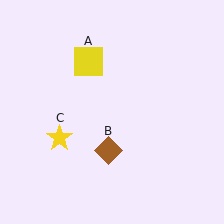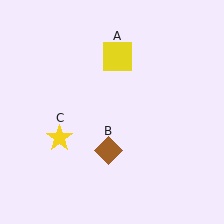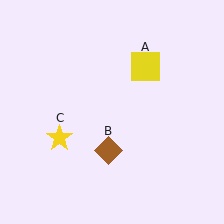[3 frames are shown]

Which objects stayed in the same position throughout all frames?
Brown diamond (object B) and yellow star (object C) remained stationary.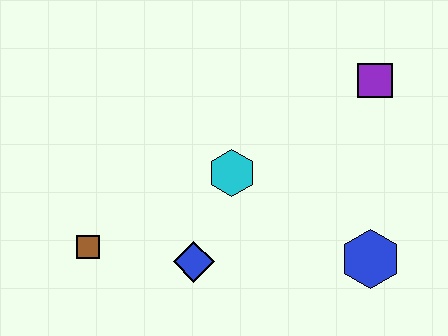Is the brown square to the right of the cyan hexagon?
No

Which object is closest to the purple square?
The cyan hexagon is closest to the purple square.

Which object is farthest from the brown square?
The purple square is farthest from the brown square.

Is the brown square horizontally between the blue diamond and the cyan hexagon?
No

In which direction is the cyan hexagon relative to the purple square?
The cyan hexagon is to the left of the purple square.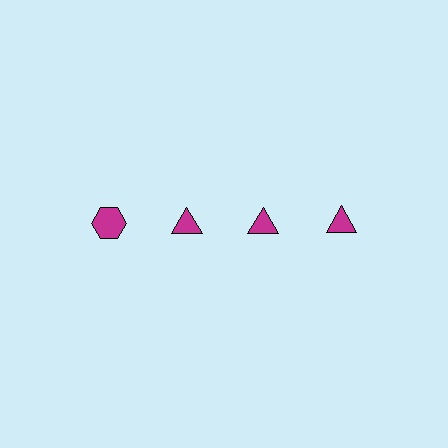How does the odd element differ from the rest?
It has a different shape: hexagon instead of triangle.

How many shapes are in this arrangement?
There are 4 shapes arranged in a grid pattern.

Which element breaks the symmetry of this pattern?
The magenta hexagon in the top row, leftmost column breaks the symmetry. All other shapes are magenta triangles.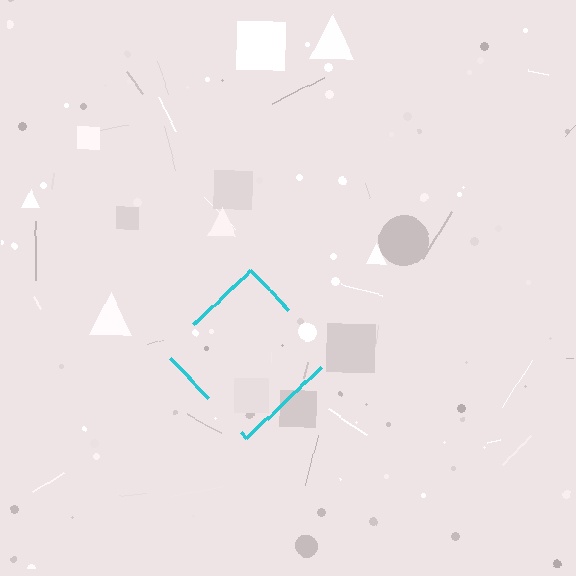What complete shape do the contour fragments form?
The contour fragments form a diamond.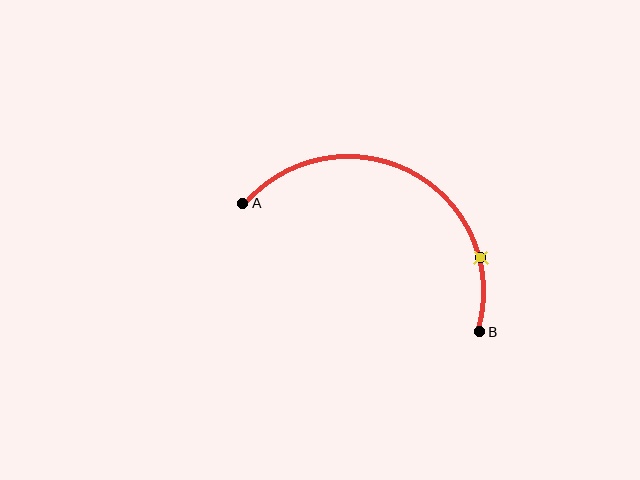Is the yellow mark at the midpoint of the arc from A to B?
No. The yellow mark lies on the arc but is closer to endpoint B. The arc midpoint would be at the point on the curve equidistant along the arc from both A and B.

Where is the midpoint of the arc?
The arc midpoint is the point on the curve farthest from the straight line joining A and B. It sits above that line.